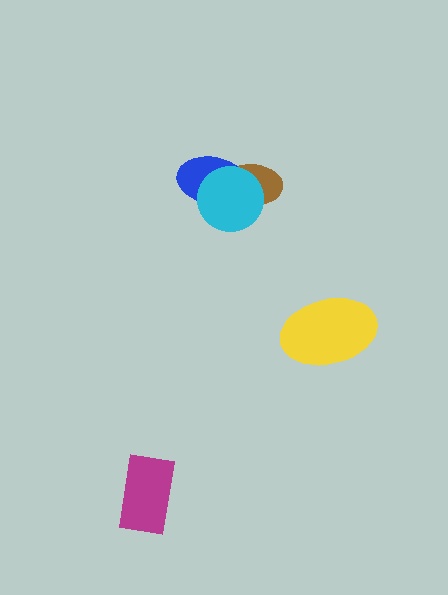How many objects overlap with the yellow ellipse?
0 objects overlap with the yellow ellipse.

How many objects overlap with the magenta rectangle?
0 objects overlap with the magenta rectangle.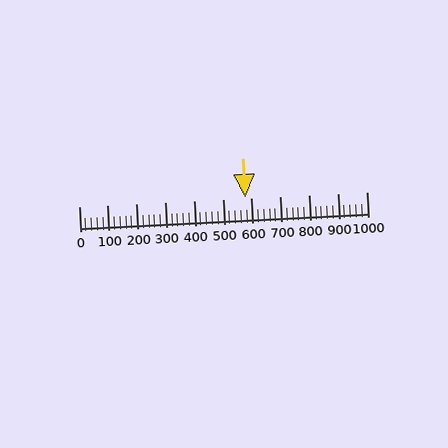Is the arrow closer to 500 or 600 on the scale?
The arrow is closer to 600.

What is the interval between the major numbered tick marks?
The major tick marks are spaced 100 units apart.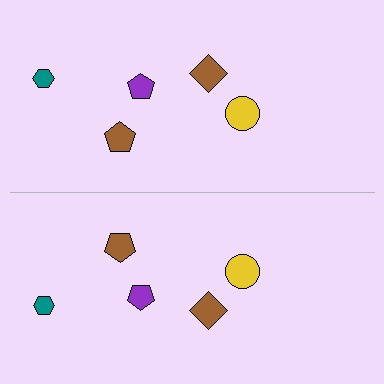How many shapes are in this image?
There are 10 shapes in this image.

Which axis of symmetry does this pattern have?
The pattern has a horizontal axis of symmetry running through the center of the image.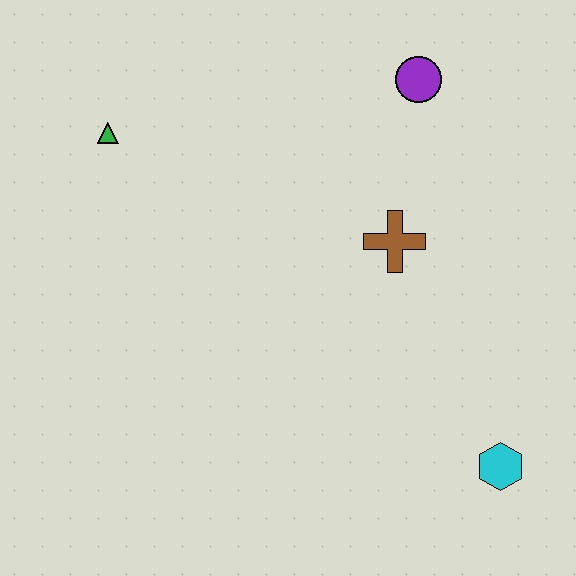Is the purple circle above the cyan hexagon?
Yes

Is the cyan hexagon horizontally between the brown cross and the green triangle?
No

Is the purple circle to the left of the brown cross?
No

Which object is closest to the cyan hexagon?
The brown cross is closest to the cyan hexagon.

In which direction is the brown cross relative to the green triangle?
The brown cross is to the right of the green triangle.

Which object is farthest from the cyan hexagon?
The green triangle is farthest from the cyan hexagon.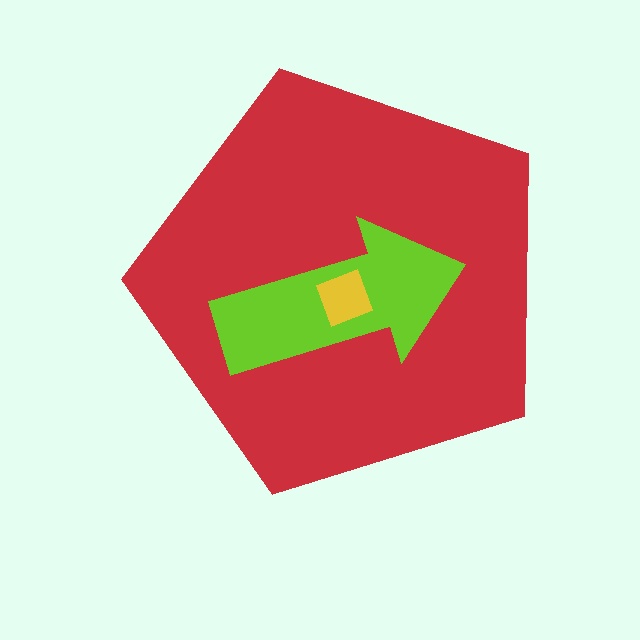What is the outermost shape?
The red pentagon.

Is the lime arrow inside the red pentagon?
Yes.